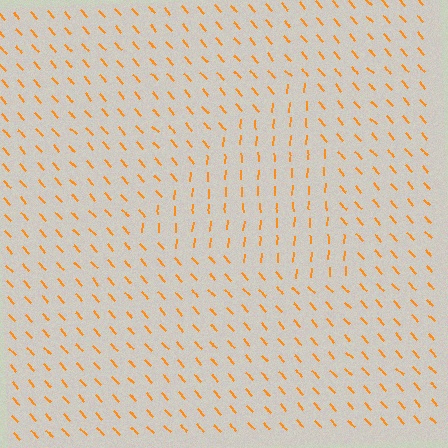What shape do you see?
I see a triangle.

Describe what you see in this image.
The image is filled with small orange line segments. A triangle region in the image has lines oriented differently from the surrounding lines, creating a visible texture boundary.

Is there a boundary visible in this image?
Yes, there is a texture boundary formed by a change in line orientation.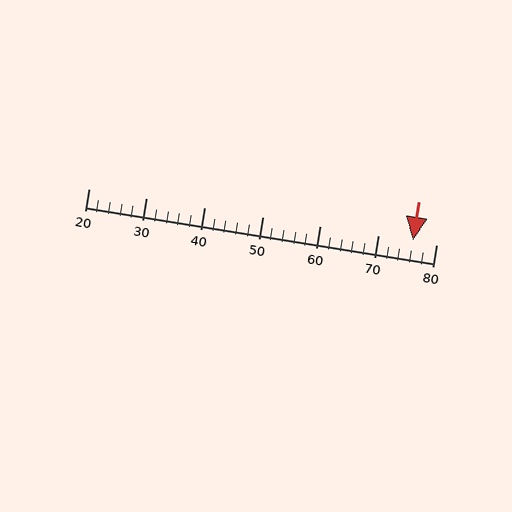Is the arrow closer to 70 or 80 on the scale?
The arrow is closer to 80.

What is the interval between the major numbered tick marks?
The major tick marks are spaced 10 units apart.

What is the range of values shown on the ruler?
The ruler shows values from 20 to 80.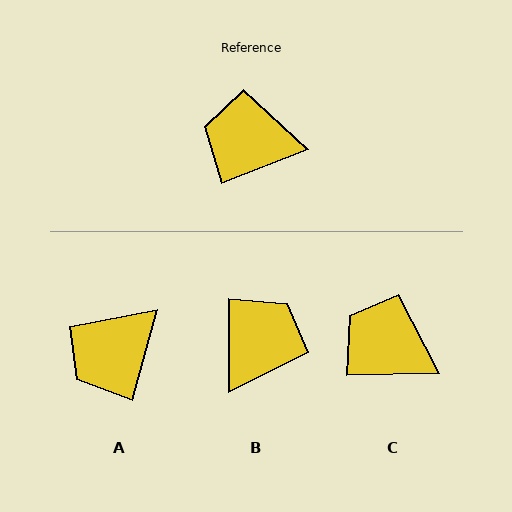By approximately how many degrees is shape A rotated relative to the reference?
Approximately 53 degrees counter-clockwise.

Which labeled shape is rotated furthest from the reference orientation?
B, about 111 degrees away.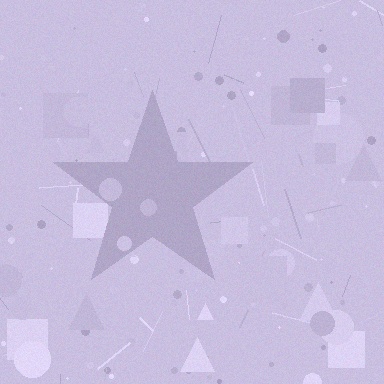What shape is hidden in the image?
A star is hidden in the image.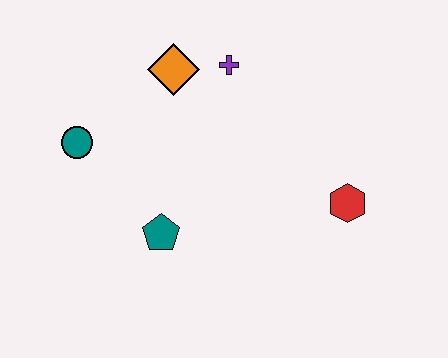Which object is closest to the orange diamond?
The purple cross is closest to the orange diamond.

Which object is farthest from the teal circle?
The red hexagon is farthest from the teal circle.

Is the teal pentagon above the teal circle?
No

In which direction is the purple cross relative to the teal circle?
The purple cross is to the right of the teal circle.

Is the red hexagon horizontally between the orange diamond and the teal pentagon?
No